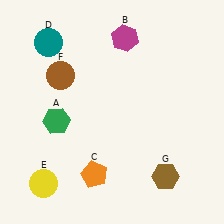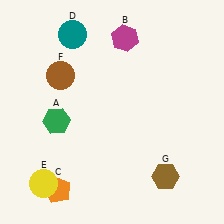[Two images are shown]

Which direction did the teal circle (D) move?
The teal circle (D) moved right.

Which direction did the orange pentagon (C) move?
The orange pentagon (C) moved left.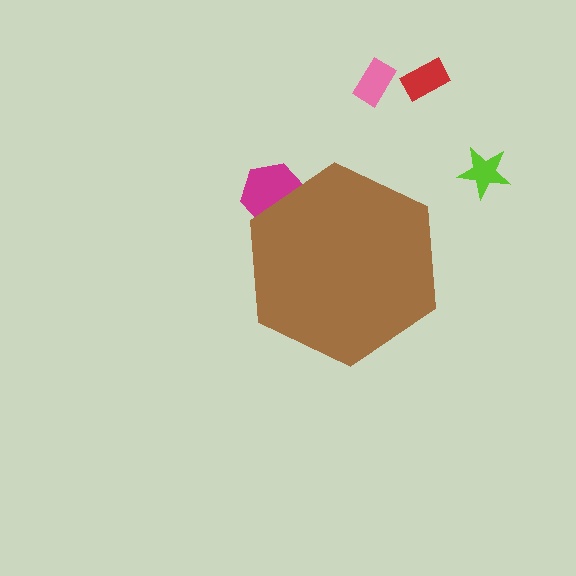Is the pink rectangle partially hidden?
No, the pink rectangle is fully visible.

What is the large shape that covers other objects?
A brown hexagon.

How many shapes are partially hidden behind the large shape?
1 shape is partially hidden.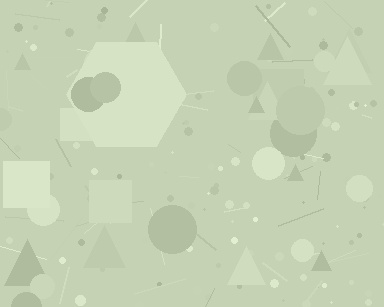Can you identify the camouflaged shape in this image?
The camouflaged shape is a hexagon.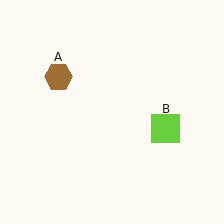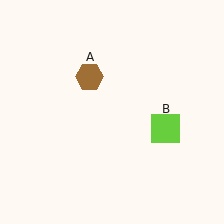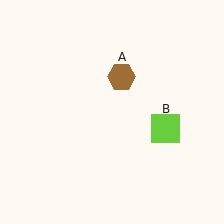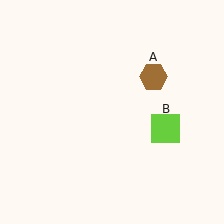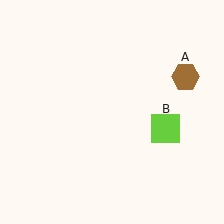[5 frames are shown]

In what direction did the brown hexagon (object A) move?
The brown hexagon (object A) moved right.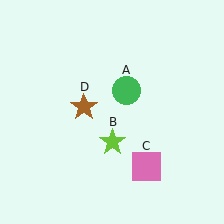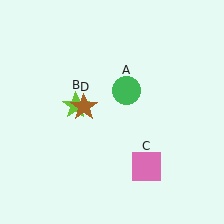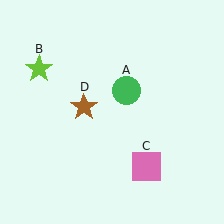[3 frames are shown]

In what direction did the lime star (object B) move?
The lime star (object B) moved up and to the left.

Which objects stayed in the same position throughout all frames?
Green circle (object A) and pink square (object C) and brown star (object D) remained stationary.